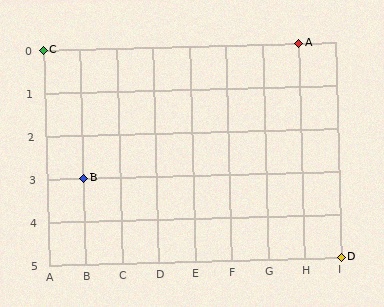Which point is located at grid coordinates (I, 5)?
Point D is at (I, 5).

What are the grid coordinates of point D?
Point D is at grid coordinates (I, 5).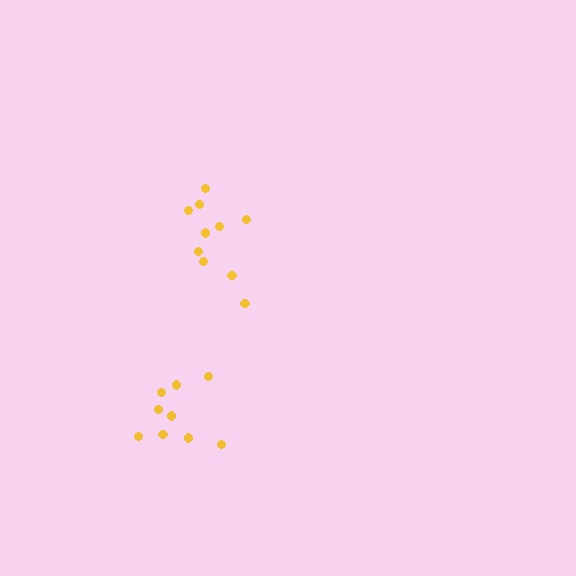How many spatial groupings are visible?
There are 2 spatial groupings.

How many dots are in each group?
Group 1: 9 dots, Group 2: 10 dots (19 total).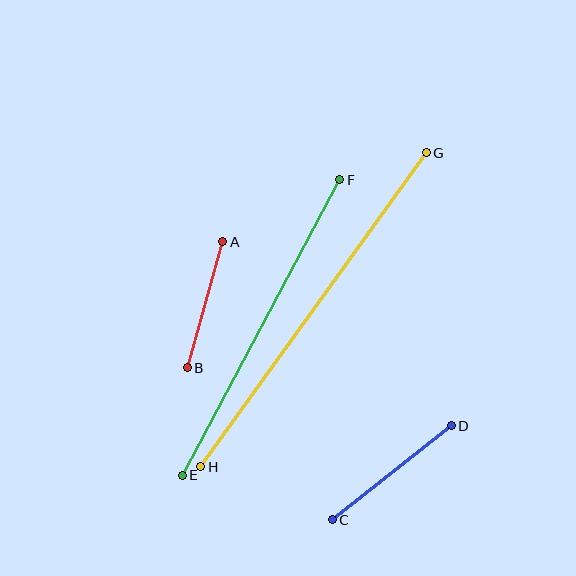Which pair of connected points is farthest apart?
Points G and H are farthest apart.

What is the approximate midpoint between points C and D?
The midpoint is at approximately (392, 473) pixels.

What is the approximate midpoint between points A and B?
The midpoint is at approximately (205, 305) pixels.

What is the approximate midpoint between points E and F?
The midpoint is at approximately (261, 328) pixels.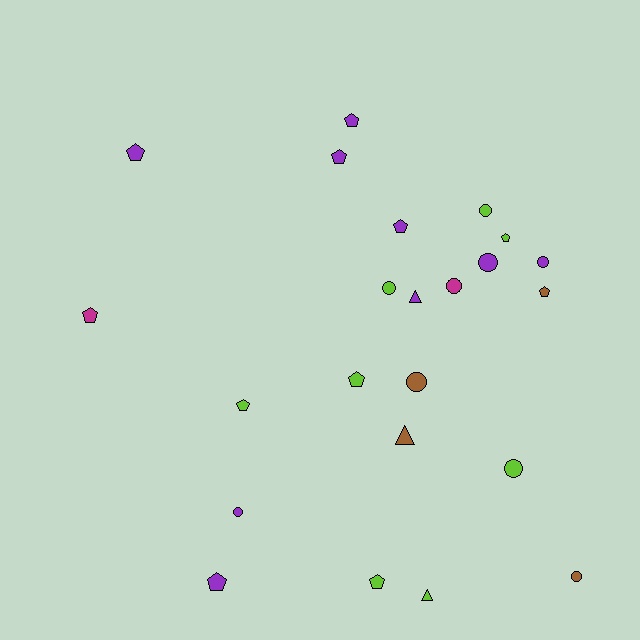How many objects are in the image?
There are 23 objects.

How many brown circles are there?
There are 2 brown circles.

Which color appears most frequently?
Purple, with 9 objects.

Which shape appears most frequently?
Pentagon, with 11 objects.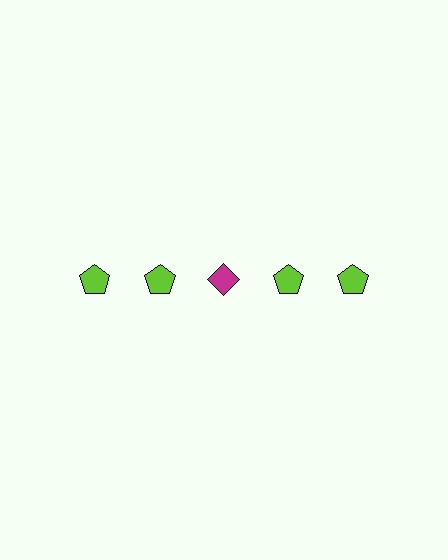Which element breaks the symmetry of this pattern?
The magenta diamond in the top row, center column breaks the symmetry. All other shapes are lime pentagons.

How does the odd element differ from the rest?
It differs in both color (magenta instead of lime) and shape (diamond instead of pentagon).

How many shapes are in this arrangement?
There are 5 shapes arranged in a grid pattern.